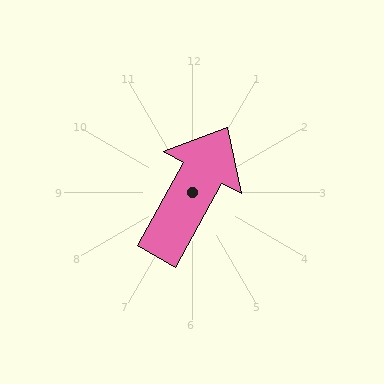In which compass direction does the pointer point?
Northeast.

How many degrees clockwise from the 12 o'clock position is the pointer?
Approximately 29 degrees.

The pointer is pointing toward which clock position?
Roughly 1 o'clock.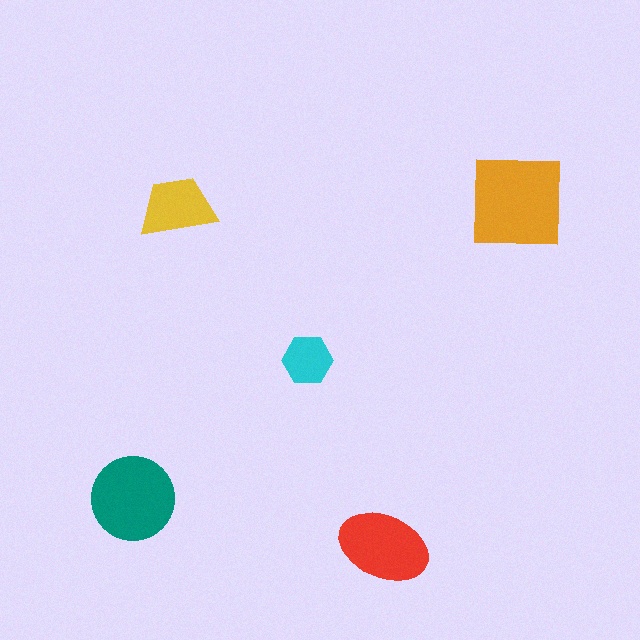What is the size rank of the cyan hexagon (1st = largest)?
5th.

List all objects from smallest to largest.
The cyan hexagon, the yellow trapezoid, the red ellipse, the teal circle, the orange square.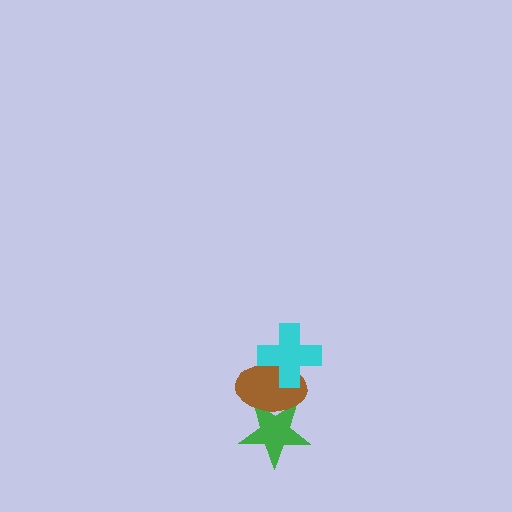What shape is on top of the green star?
The brown ellipse is on top of the green star.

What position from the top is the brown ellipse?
The brown ellipse is 2nd from the top.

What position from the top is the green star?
The green star is 3rd from the top.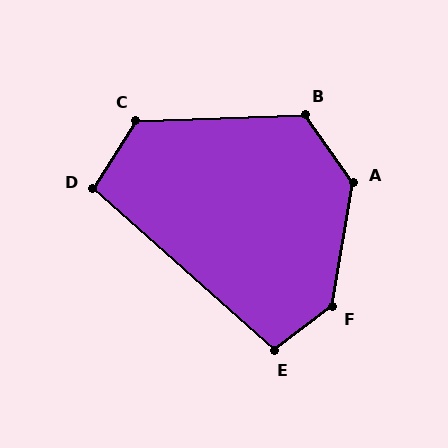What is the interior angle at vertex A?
Approximately 135 degrees (obtuse).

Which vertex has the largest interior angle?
F, at approximately 137 degrees.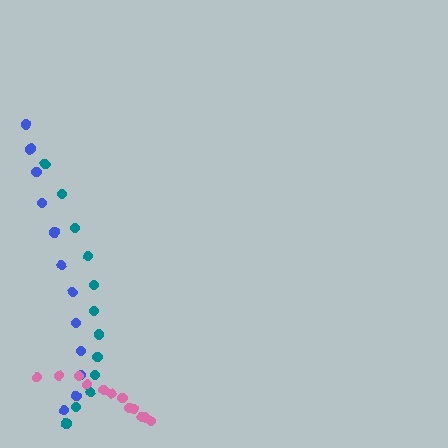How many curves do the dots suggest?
There are 3 distinct paths.